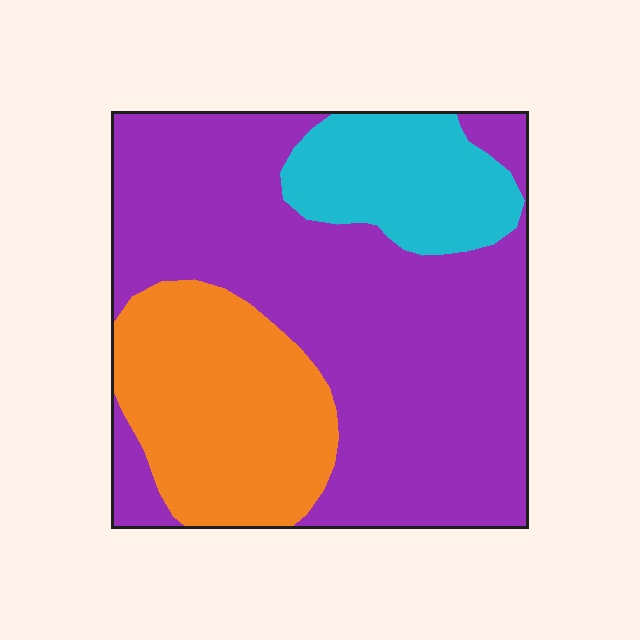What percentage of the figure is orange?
Orange takes up about one quarter (1/4) of the figure.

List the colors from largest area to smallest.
From largest to smallest: purple, orange, cyan.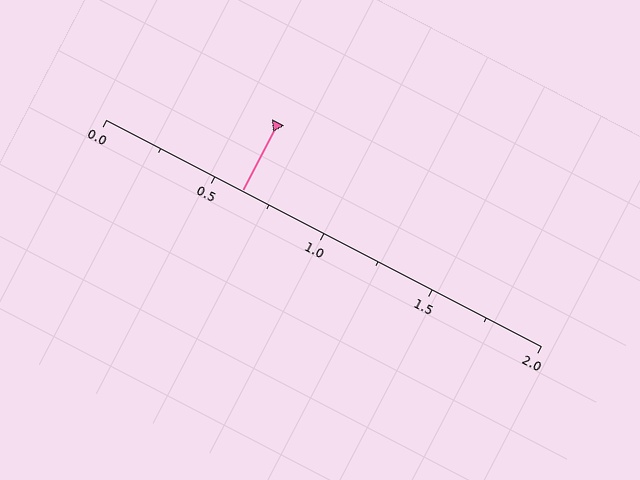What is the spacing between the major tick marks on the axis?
The major ticks are spaced 0.5 apart.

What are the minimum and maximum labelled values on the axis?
The axis runs from 0.0 to 2.0.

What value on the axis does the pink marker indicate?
The marker indicates approximately 0.62.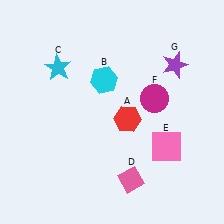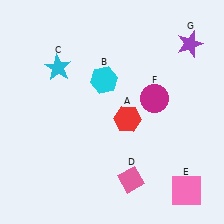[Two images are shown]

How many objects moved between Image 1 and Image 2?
2 objects moved between the two images.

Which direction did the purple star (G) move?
The purple star (G) moved up.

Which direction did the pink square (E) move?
The pink square (E) moved down.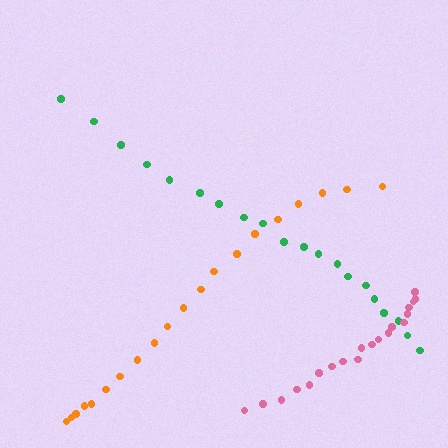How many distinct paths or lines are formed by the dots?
There are 3 distinct paths.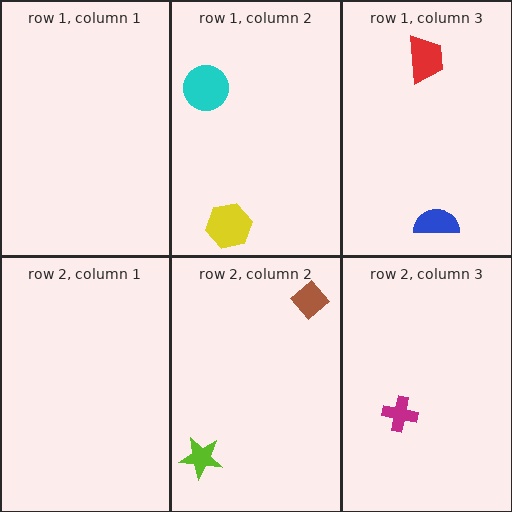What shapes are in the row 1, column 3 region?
The red trapezoid, the blue semicircle.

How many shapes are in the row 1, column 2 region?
2.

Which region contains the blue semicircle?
The row 1, column 3 region.